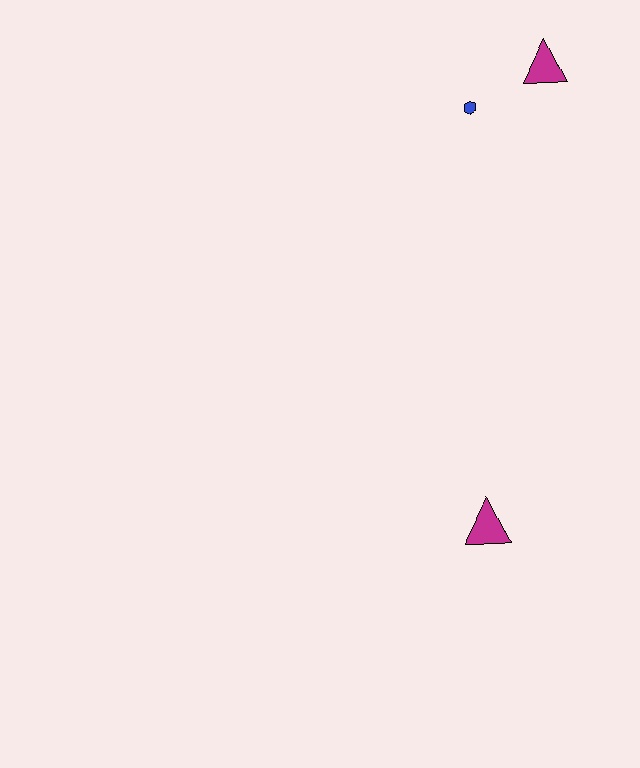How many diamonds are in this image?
There are no diamonds.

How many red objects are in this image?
There are no red objects.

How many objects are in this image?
There are 3 objects.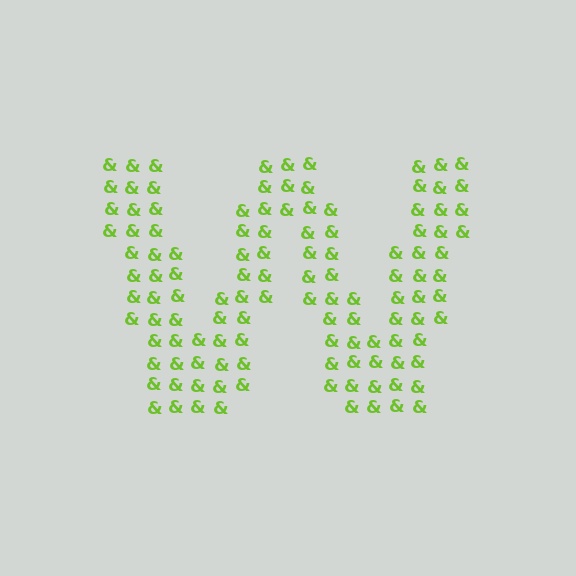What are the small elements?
The small elements are ampersands.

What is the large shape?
The large shape is the letter W.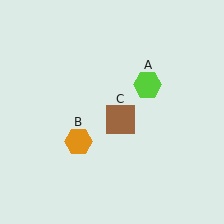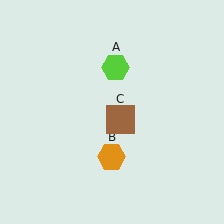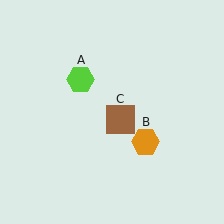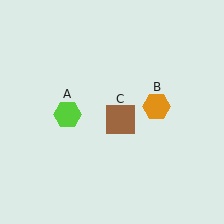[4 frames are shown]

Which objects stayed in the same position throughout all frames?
Brown square (object C) remained stationary.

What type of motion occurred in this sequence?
The lime hexagon (object A), orange hexagon (object B) rotated counterclockwise around the center of the scene.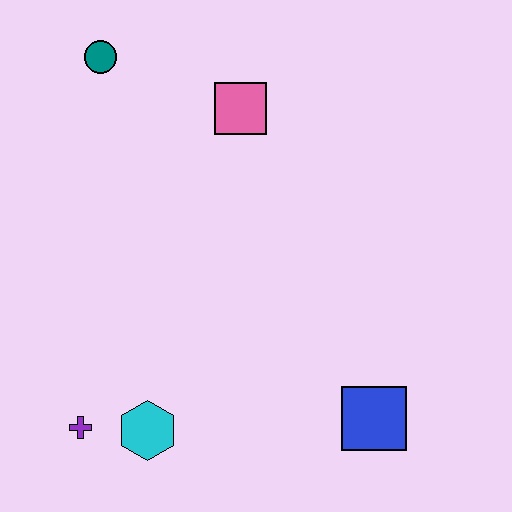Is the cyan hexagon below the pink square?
Yes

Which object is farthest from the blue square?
The teal circle is farthest from the blue square.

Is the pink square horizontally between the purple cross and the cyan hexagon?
No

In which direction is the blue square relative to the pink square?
The blue square is below the pink square.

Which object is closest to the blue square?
The cyan hexagon is closest to the blue square.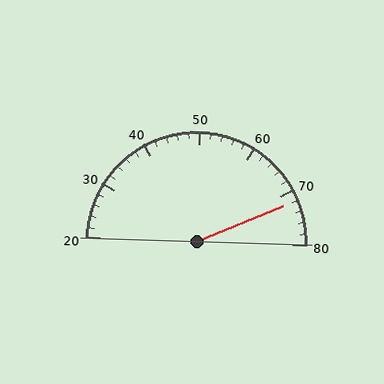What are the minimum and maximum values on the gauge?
The gauge ranges from 20 to 80.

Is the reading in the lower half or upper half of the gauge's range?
The reading is in the upper half of the range (20 to 80).